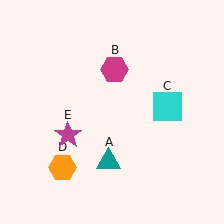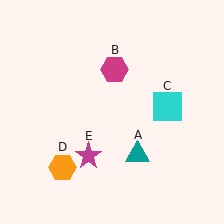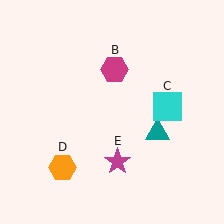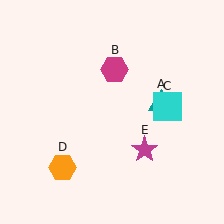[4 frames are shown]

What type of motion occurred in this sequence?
The teal triangle (object A), magenta star (object E) rotated counterclockwise around the center of the scene.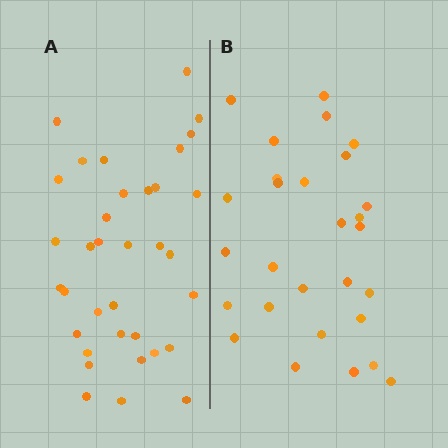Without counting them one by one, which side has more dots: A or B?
Region A (the left region) has more dots.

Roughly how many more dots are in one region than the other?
Region A has roughly 8 or so more dots than region B.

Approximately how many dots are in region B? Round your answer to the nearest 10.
About 30 dots. (The exact count is 28, which rounds to 30.)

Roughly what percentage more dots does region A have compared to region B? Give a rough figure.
About 25% more.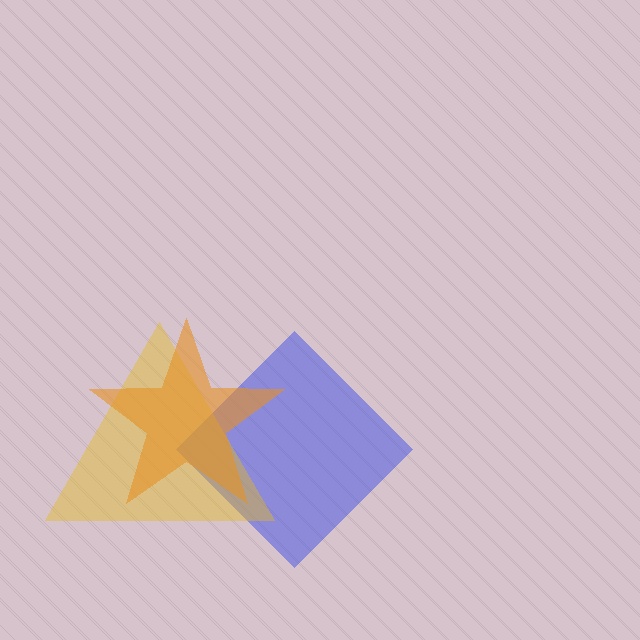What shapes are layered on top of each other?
The layered shapes are: a blue diamond, a yellow triangle, an orange star.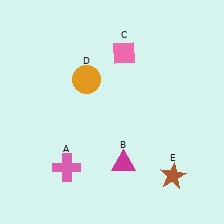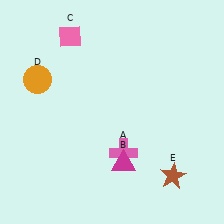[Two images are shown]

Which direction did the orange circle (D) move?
The orange circle (D) moved left.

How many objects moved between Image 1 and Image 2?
3 objects moved between the two images.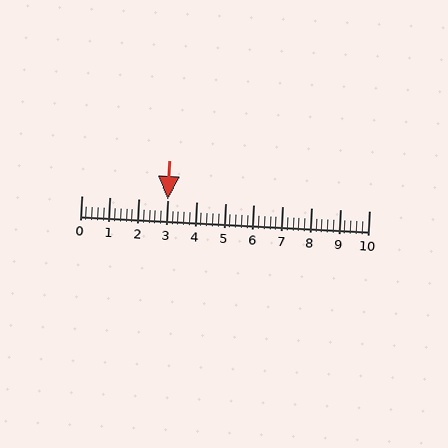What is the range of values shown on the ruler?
The ruler shows values from 0 to 10.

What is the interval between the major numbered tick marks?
The major tick marks are spaced 1 units apart.